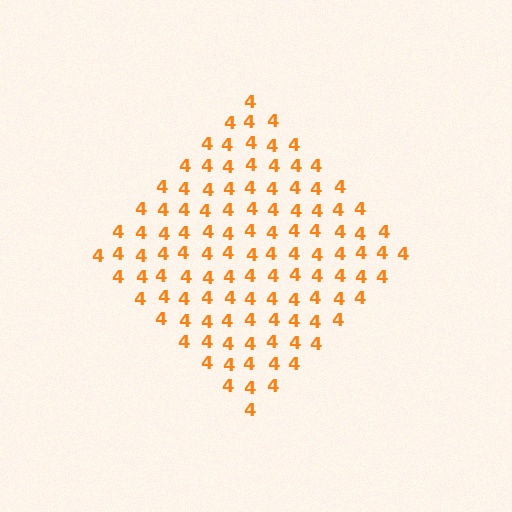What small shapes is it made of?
It is made of small digit 4's.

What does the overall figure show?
The overall figure shows a diamond.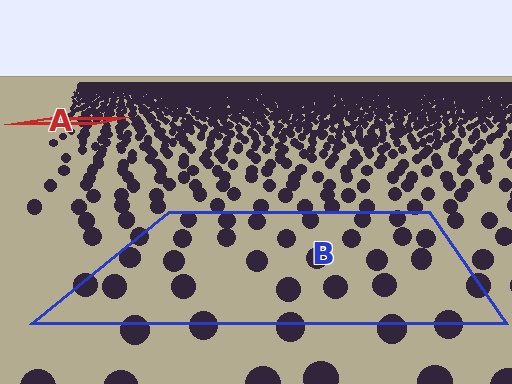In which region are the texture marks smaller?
The texture marks are smaller in region A, because it is farther away.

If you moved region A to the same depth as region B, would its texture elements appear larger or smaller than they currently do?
They would appear larger. At a closer depth, the same texture elements are projected at a bigger on-screen size.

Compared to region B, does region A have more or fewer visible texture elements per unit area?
Region A has more texture elements per unit area — they are packed more densely because it is farther away.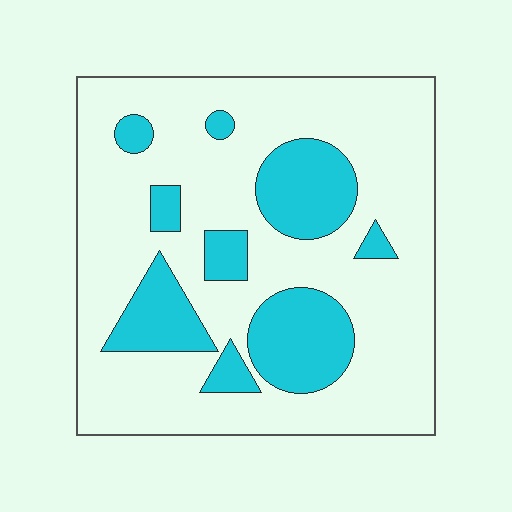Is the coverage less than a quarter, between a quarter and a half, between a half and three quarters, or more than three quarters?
Less than a quarter.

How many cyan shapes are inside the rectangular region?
9.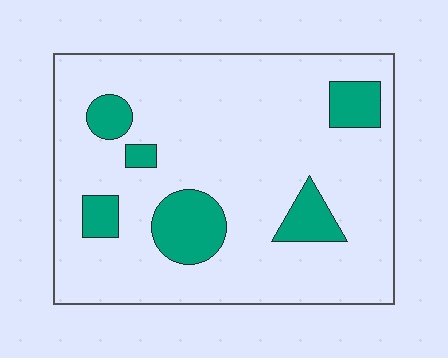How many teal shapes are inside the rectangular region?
6.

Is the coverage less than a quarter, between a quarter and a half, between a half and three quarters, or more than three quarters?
Less than a quarter.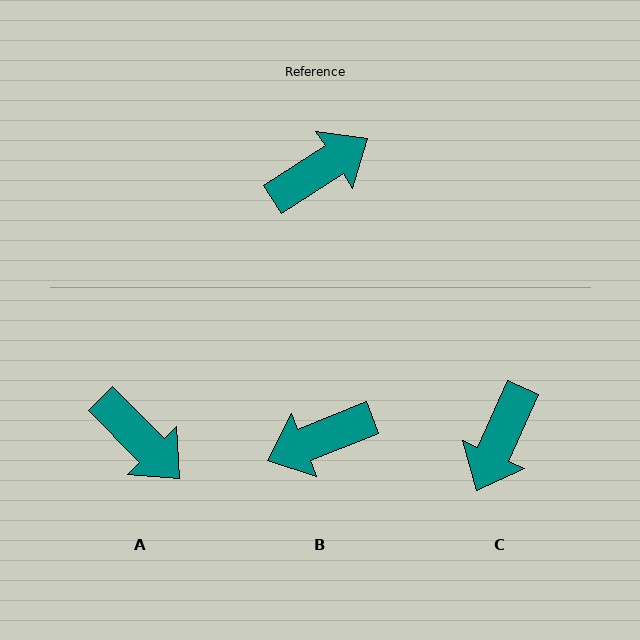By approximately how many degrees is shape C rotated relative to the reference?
Approximately 147 degrees clockwise.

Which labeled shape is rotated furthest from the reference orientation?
B, about 169 degrees away.